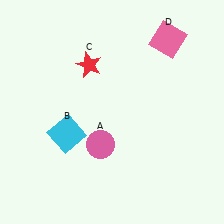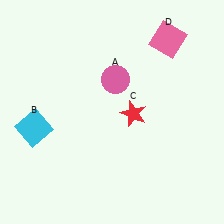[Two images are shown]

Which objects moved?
The objects that moved are: the pink circle (A), the cyan square (B), the red star (C).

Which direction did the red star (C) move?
The red star (C) moved down.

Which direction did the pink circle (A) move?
The pink circle (A) moved up.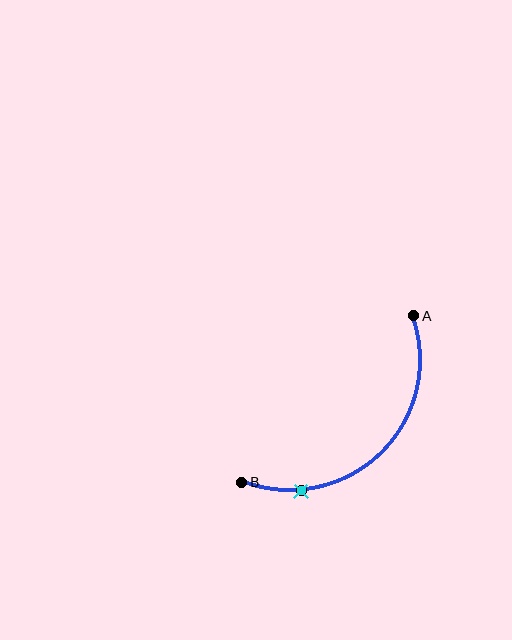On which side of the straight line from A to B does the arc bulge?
The arc bulges below and to the right of the straight line connecting A and B.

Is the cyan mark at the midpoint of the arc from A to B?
No. The cyan mark lies on the arc but is closer to endpoint B. The arc midpoint would be at the point on the curve equidistant along the arc from both A and B.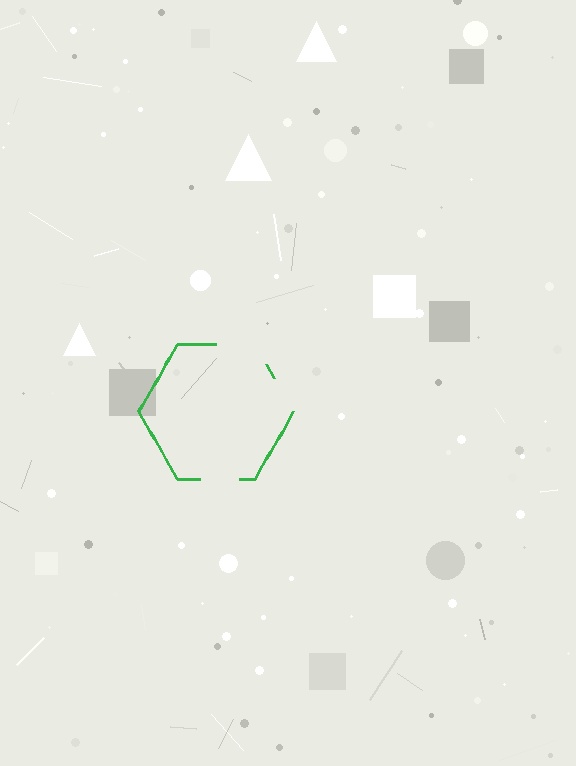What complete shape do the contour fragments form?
The contour fragments form a hexagon.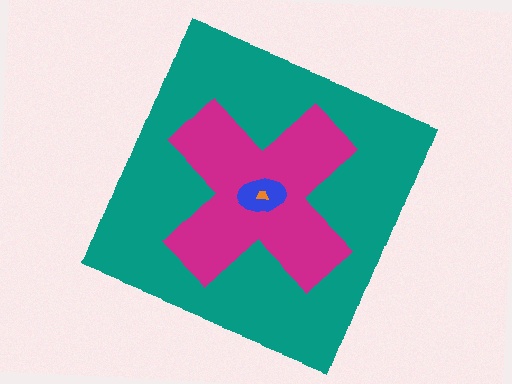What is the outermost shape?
The teal square.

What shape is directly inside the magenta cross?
The blue ellipse.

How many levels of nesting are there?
4.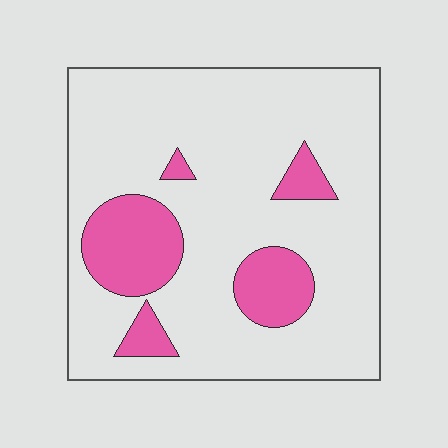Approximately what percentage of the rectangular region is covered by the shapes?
Approximately 20%.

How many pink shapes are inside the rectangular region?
5.